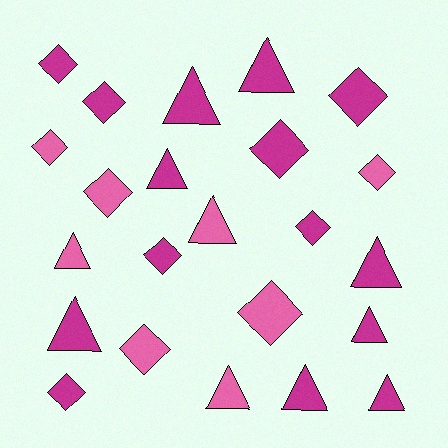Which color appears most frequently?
Magenta, with 15 objects.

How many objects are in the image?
There are 23 objects.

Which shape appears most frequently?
Diamond, with 12 objects.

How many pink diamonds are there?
There are 5 pink diamonds.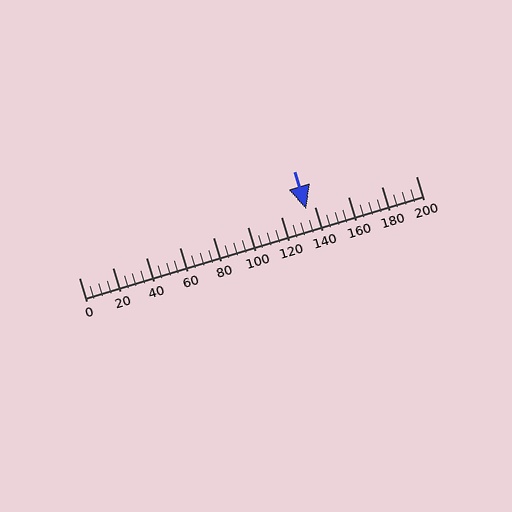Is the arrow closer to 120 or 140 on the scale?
The arrow is closer to 140.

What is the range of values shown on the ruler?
The ruler shows values from 0 to 200.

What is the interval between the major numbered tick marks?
The major tick marks are spaced 20 units apart.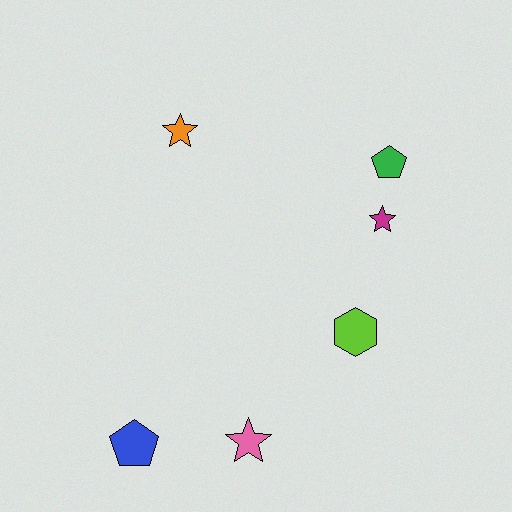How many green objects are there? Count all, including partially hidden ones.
There is 1 green object.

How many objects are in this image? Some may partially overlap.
There are 6 objects.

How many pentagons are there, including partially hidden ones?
There are 2 pentagons.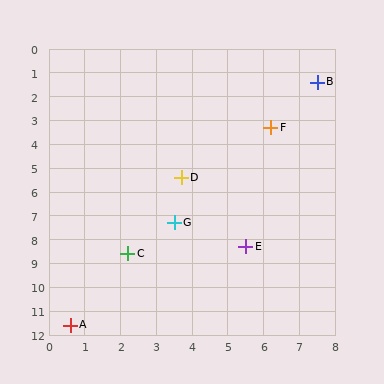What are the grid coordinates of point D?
Point D is at approximately (3.7, 5.4).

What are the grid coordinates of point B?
Point B is at approximately (7.5, 1.4).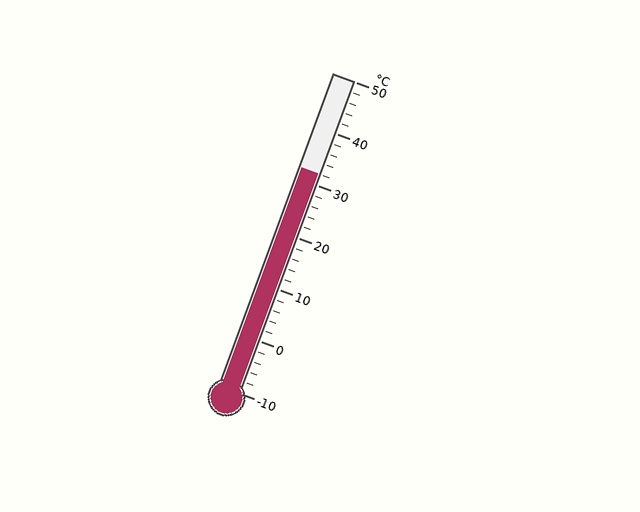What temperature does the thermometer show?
The thermometer shows approximately 32°C.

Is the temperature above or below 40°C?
The temperature is below 40°C.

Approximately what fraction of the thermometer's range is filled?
The thermometer is filled to approximately 70% of its range.